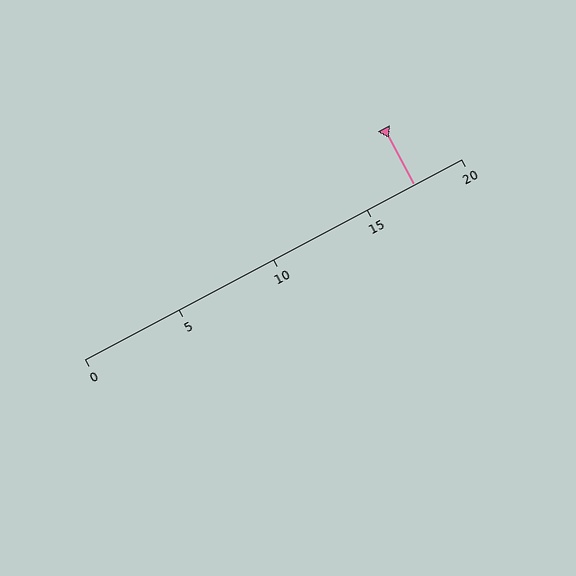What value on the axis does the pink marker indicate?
The marker indicates approximately 17.5.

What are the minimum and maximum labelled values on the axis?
The axis runs from 0 to 20.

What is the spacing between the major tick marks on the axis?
The major ticks are spaced 5 apart.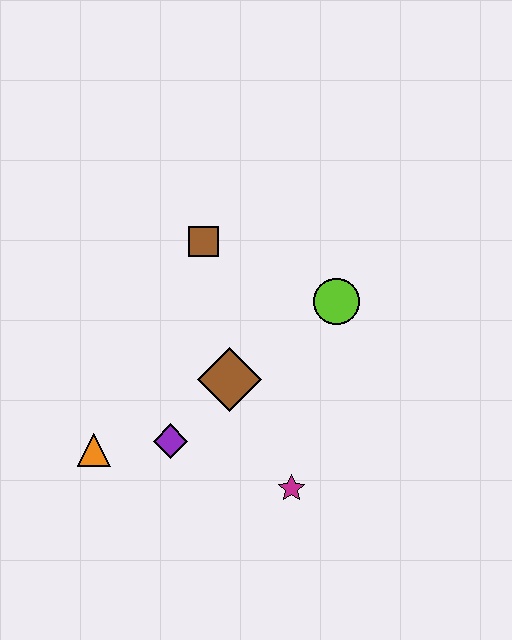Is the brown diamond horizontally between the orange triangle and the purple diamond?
No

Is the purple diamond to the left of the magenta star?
Yes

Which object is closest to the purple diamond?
The orange triangle is closest to the purple diamond.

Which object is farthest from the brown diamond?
The orange triangle is farthest from the brown diamond.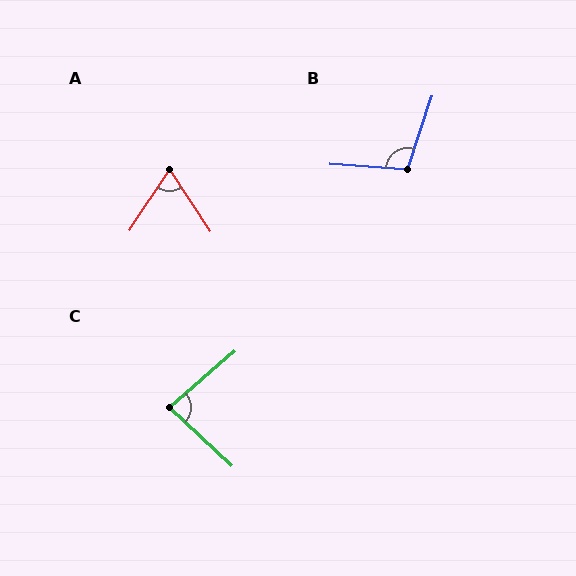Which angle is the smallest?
A, at approximately 67 degrees.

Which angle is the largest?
B, at approximately 104 degrees.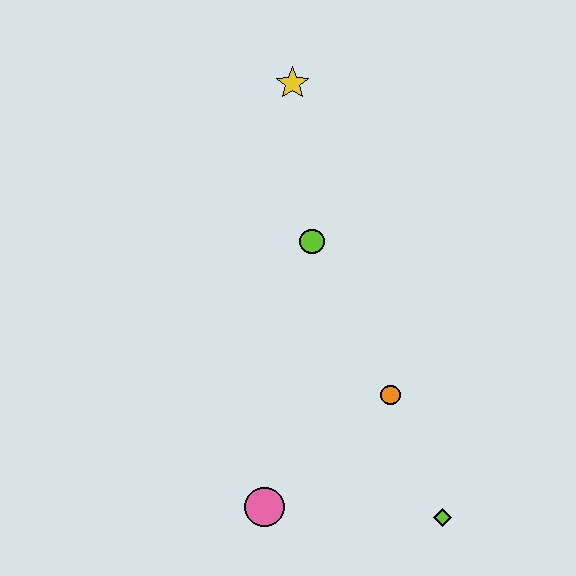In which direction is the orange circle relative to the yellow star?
The orange circle is below the yellow star.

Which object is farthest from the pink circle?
The yellow star is farthest from the pink circle.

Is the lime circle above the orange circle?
Yes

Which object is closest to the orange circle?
The lime diamond is closest to the orange circle.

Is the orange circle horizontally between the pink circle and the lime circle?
No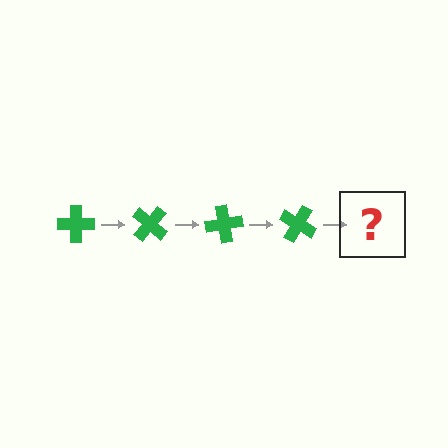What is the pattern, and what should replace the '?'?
The pattern is that the cross rotates 40 degrees each step. The '?' should be a green cross rotated 160 degrees.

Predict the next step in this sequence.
The next step is a green cross rotated 160 degrees.